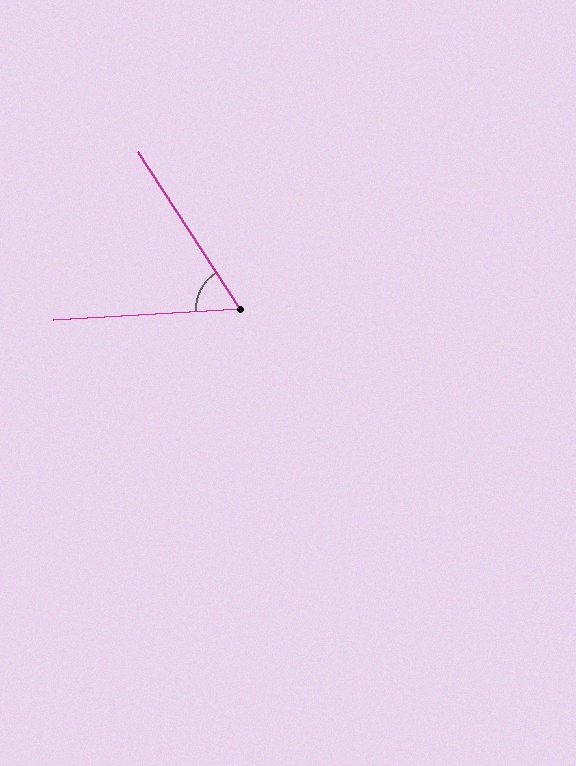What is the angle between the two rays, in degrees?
Approximately 60 degrees.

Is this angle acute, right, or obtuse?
It is acute.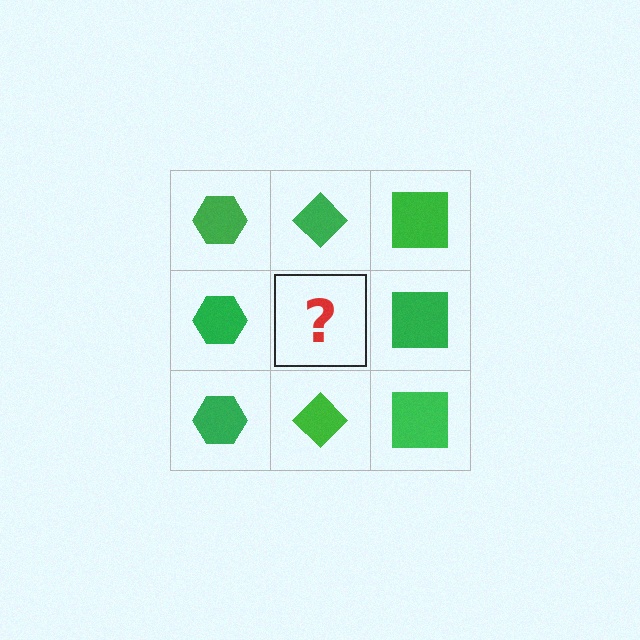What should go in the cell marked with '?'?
The missing cell should contain a green diamond.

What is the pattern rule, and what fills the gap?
The rule is that each column has a consistent shape. The gap should be filled with a green diamond.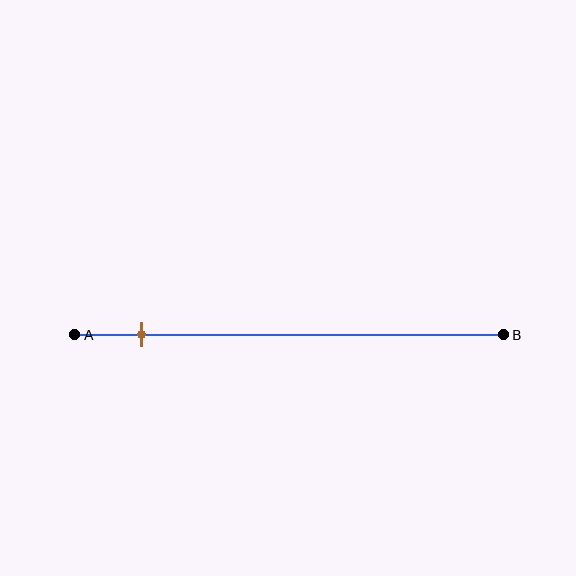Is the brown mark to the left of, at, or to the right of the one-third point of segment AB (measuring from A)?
The brown mark is to the left of the one-third point of segment AB.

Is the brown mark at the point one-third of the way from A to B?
No, the mark is at about 15% from A, not at the 33% one-third point.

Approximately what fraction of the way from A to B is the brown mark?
The brown mark is approximately 15% of the way from A to B.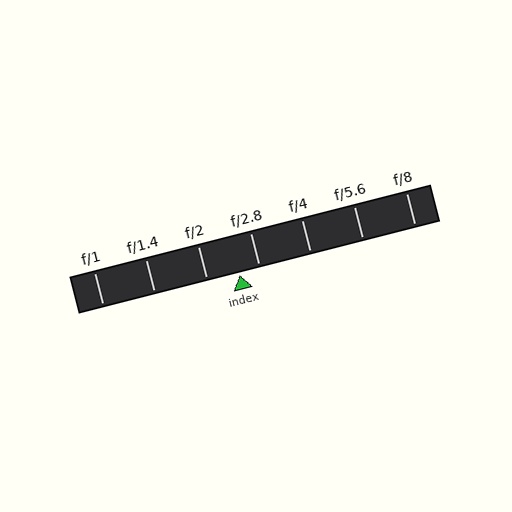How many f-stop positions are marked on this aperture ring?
There are 7 f-stop positions marked.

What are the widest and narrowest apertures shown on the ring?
The widest aperture shown is f/1 and the narrowest is f/8.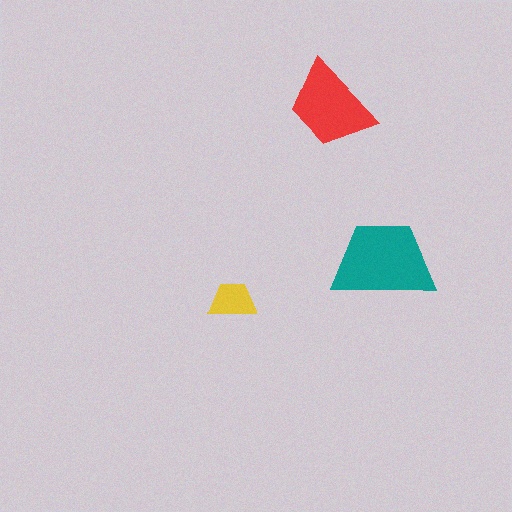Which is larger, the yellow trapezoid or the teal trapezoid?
The teal one.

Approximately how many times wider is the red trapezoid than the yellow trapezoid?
About 2 times wider.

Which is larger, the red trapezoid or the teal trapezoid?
The teal one.